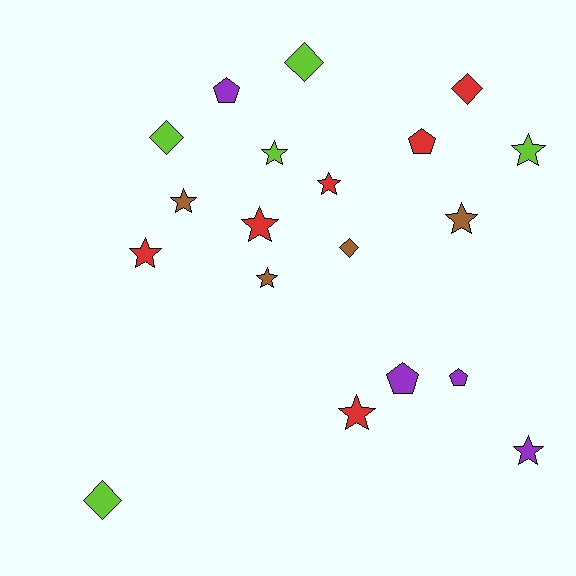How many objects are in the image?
There are 19 objects.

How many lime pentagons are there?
There are no lime pentagons.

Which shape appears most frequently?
Star, with 10 objects.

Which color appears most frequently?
Red, with 6 objects.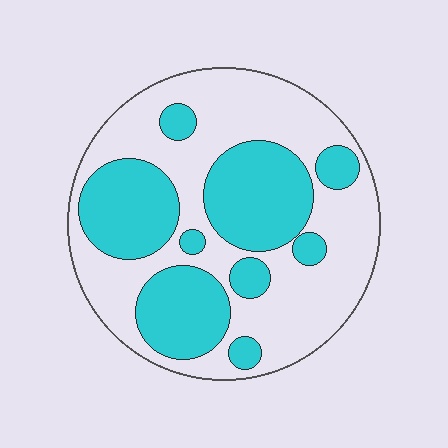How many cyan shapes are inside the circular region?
9.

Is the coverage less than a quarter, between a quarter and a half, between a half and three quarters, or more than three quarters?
Between a quarter and a half.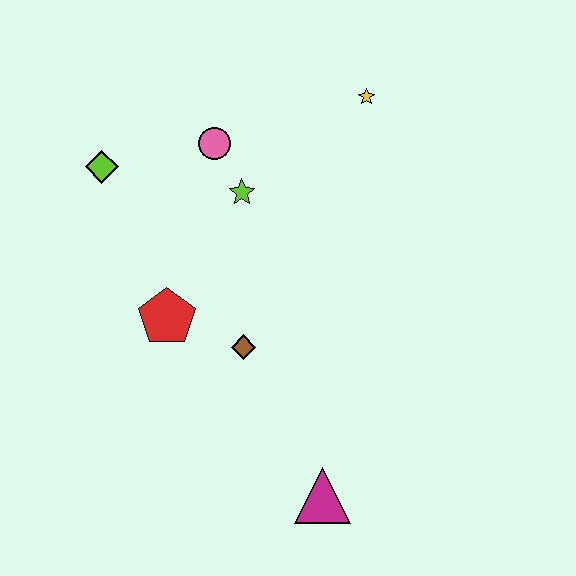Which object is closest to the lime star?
The pink circle is closest to the lime star.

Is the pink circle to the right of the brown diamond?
No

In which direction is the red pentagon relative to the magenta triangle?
The red pentagon is above the magenta triangle.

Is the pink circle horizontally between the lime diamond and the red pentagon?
No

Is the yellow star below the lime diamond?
No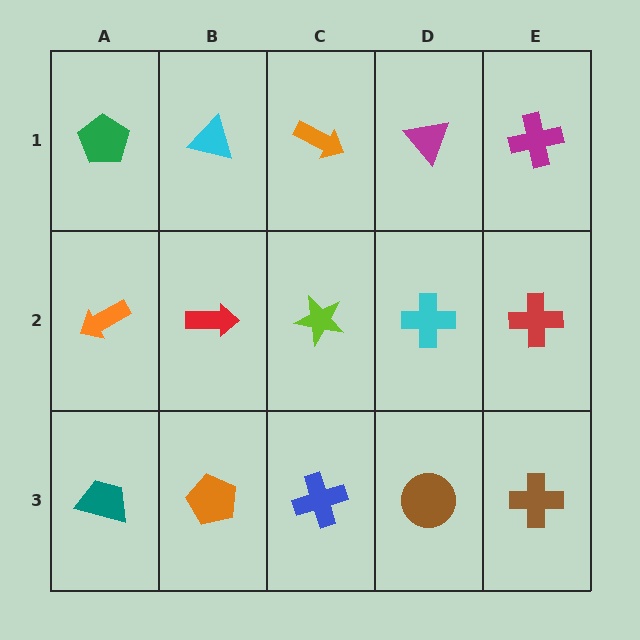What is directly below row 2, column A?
A teal trapezoid.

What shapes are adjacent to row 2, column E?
A magenta cross (row 1, column E), a brown cross (row 3, column E), a cyan cross (row 2, column D).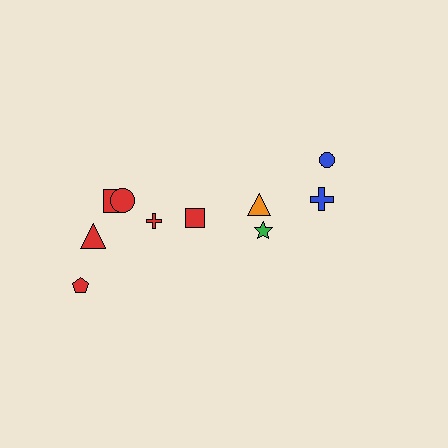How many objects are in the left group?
There are 6 objects.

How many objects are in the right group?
There are 4 objects.